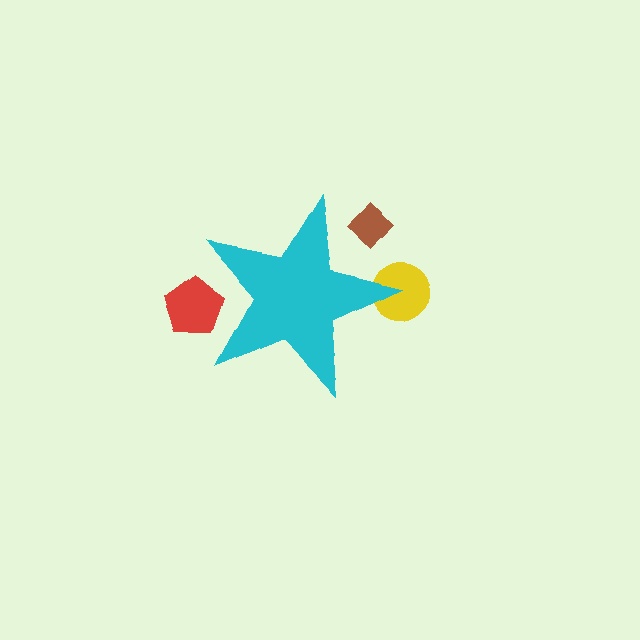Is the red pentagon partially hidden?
Yes, the red pentagon is partially hidden behind the cyan star.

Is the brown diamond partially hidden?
Yes, the brown diamond is partially hidden behind the cyan star.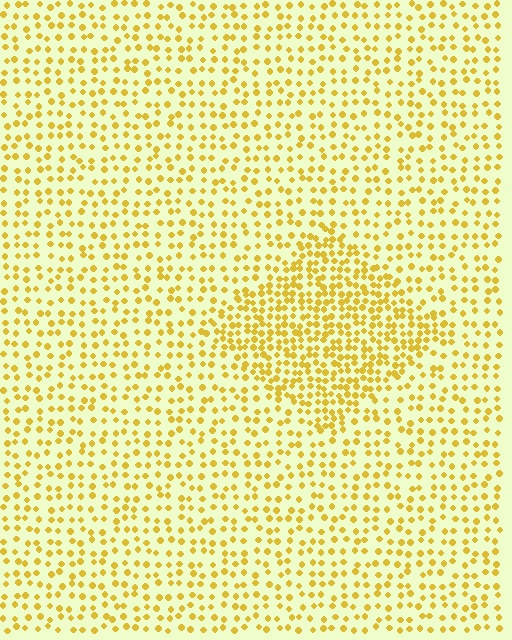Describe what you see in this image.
The image contains small yellow elements arranged at two different densities. A diamond-shaped region is visible where the elements are more densely packed than the surrounding area.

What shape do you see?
I see a diamond.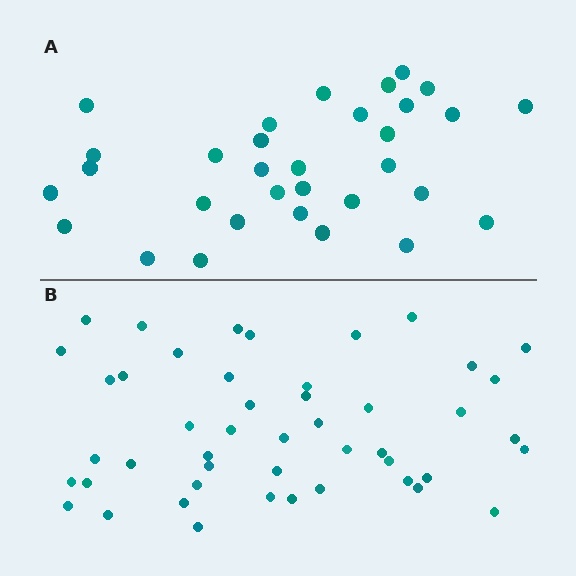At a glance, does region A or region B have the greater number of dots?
Region B (the bottom region) has more dots.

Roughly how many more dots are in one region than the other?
Region B has approximately 15 more dots than region A.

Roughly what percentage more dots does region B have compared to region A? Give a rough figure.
About 45% more.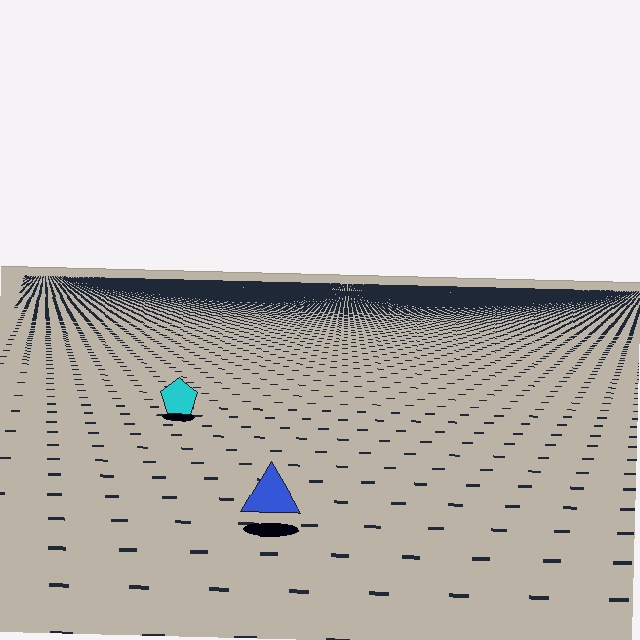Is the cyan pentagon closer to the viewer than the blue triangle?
No. The blue triangle is closer — you can tell from the texture gradient: the ground texture is coarser near it.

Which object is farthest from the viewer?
The cyan pentagon is farthest from the viewer. It appears smaller and the ground texture around it is denser.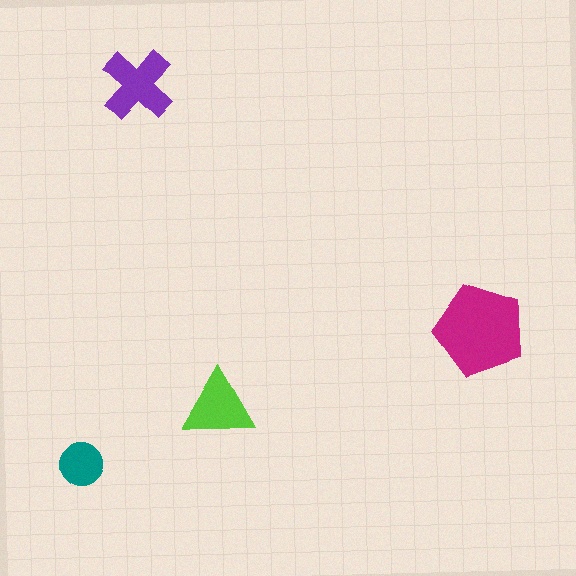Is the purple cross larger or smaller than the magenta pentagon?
Smaller.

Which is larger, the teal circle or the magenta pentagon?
The magenta pentagon.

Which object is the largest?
The magenta pentagon.